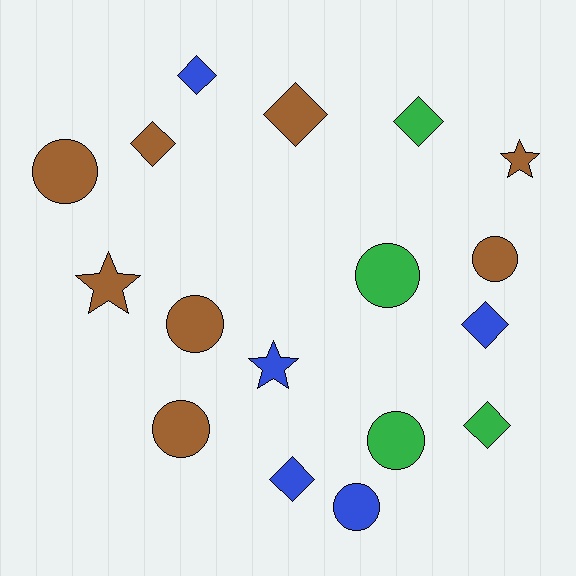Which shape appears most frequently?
Circle, with 7 objects.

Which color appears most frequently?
Brown, with 8 objects.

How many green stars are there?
There are no green stars.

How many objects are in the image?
There are 17 objects.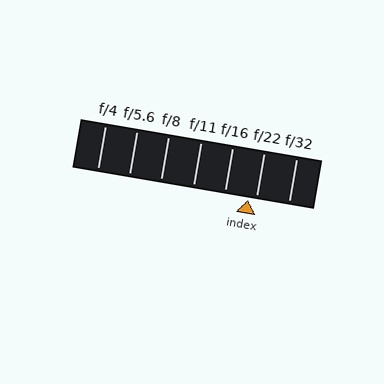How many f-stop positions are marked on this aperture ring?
There are 7 f-stop positions marked.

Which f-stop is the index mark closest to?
The index mark is closest to f/22.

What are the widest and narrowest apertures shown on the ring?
The widest aperture shown is f/4 and the narrowest is f/32.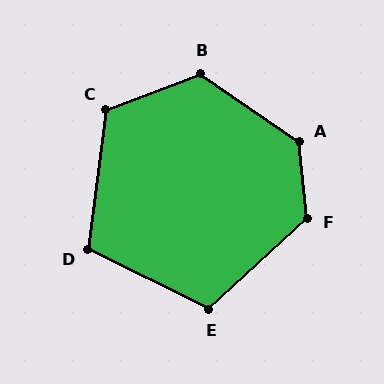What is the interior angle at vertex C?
Approximately 119 degrees (obtuse).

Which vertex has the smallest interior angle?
D, at approximately 109 degrees.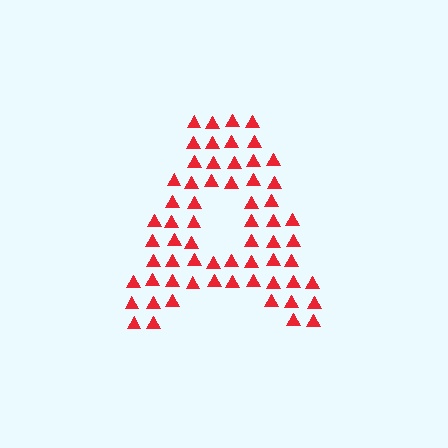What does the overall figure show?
The overall figure shows the letter A.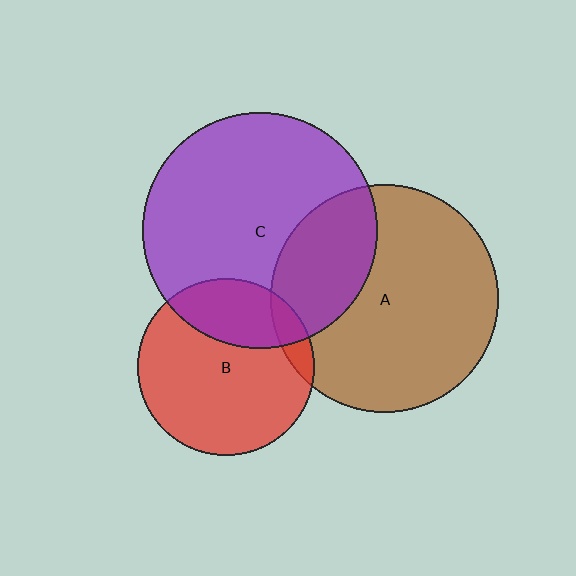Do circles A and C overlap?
Yes.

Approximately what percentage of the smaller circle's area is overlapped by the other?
Approximately 30%.